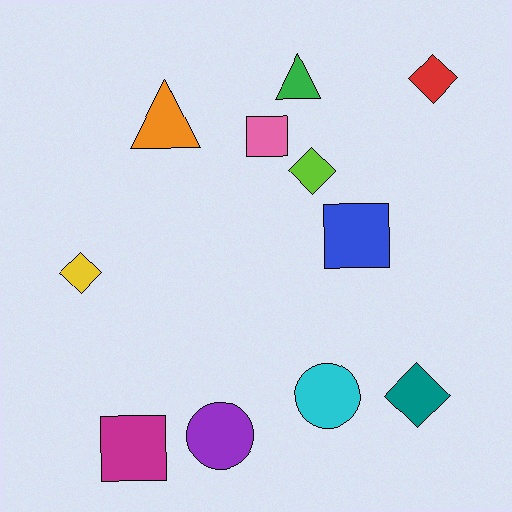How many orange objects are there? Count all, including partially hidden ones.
There is 1 orange object.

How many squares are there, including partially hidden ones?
There are 3 squares.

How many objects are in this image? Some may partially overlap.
There are 11 objects.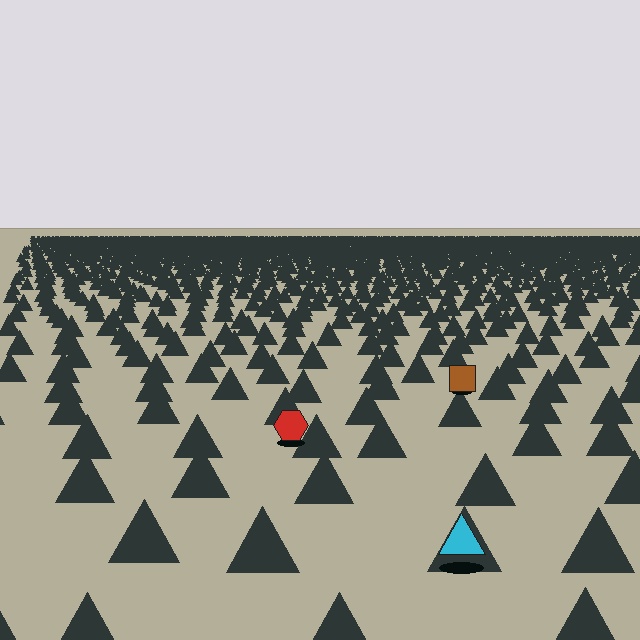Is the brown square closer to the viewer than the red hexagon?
No. The red hexagon is closer — you can tell from the texture gradient: the ground texture is coarser near it.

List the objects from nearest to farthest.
From nearest to farthest: the cyan triangle, the red hexagon, the brown square.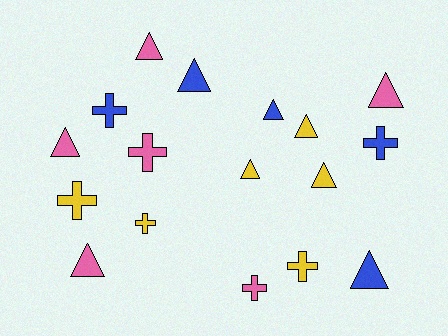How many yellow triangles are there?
There are 3 yellow triangles.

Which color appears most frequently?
Yellow, with 6 objects.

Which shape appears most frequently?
Triangle, with 10 objects.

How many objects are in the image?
There are 17 objects.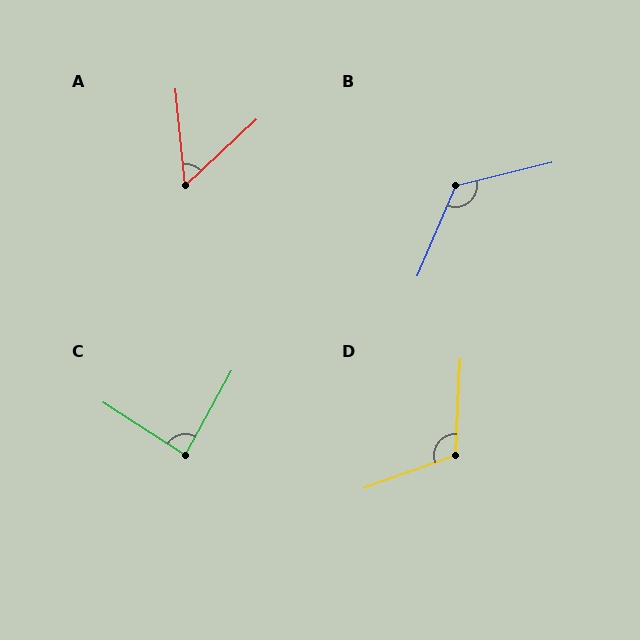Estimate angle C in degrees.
Approximately 86 degrees.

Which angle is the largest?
B, at approximately 127 degrees.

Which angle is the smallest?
A, at approximately 53 degrees.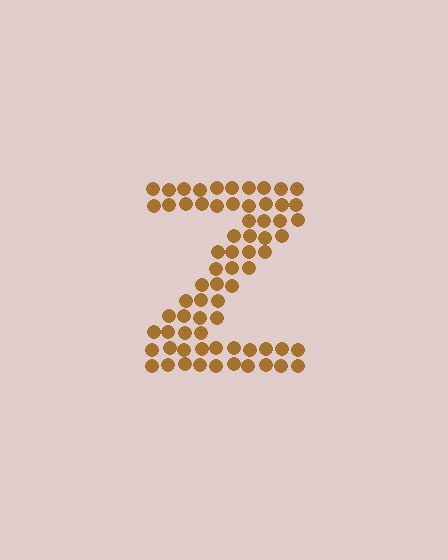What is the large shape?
The large shape is the letter Z.